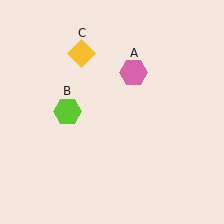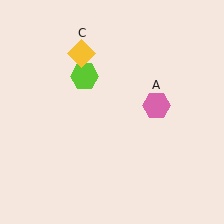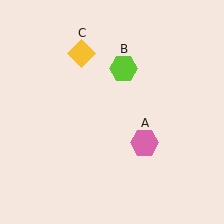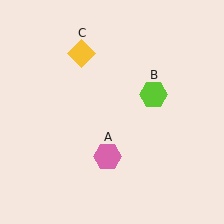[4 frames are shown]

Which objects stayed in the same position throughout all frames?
Yellow diamond (object C) remained stationary.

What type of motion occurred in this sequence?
The pink hexagon (object A), lime hexagon (object B) rotated clockwise around the center of the scene.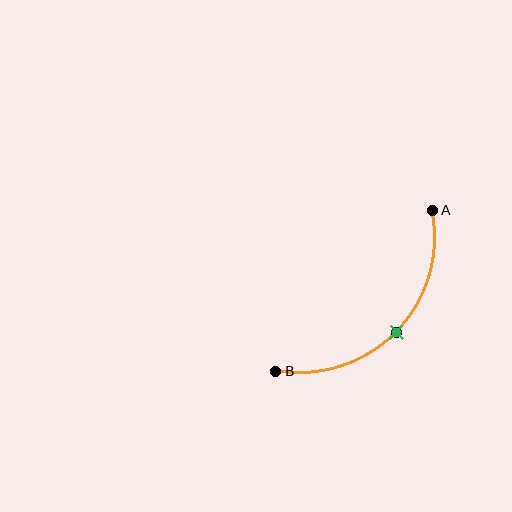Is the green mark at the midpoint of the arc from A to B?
Yes. The green mark lies on the arc at equal arc-length from both A and B — it is the arc midpoint.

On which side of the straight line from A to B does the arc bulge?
The arc bulges below and to the right of the straight line connecting A and B.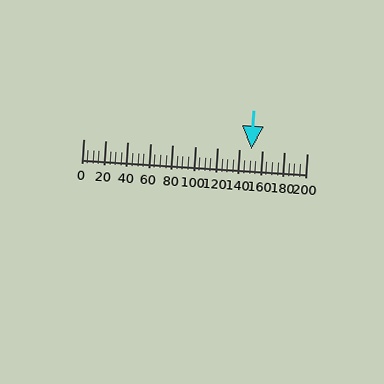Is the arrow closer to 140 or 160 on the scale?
The arrow is closer to 160.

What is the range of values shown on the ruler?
The ruler shows values from 0 to 200.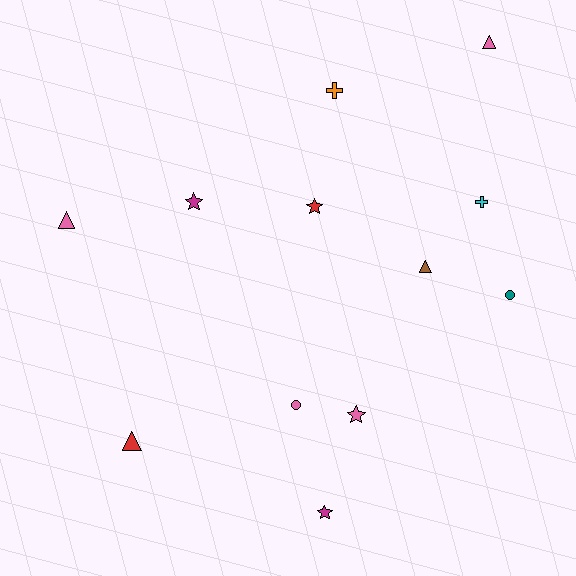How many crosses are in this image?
There are 2 crosses.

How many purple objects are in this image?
There are no purple objects.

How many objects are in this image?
There are 12 objects.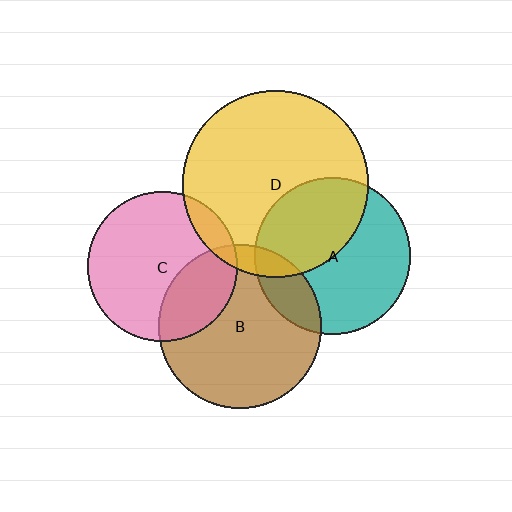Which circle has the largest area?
Circle D (yellow).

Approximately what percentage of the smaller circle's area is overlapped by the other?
Approximately 15%.